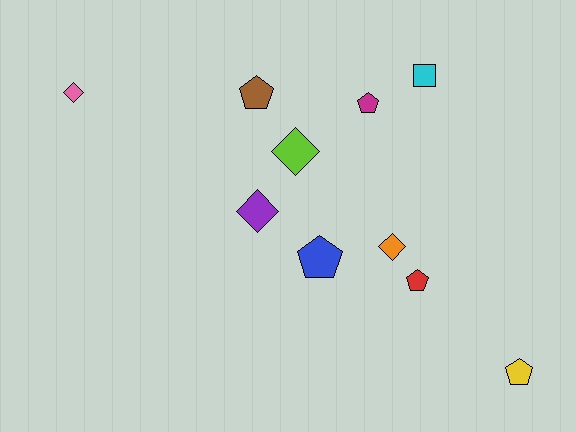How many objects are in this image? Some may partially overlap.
There are 10 objects.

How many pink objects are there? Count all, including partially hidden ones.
There is 1 pink object.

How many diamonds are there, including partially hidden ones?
There are 4 diamonds.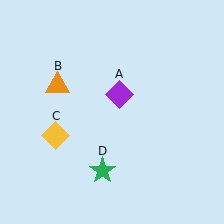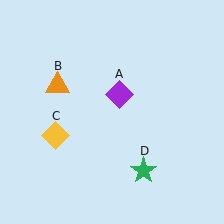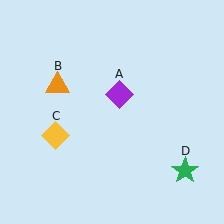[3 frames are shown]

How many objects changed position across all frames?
1 object changed position: green star (object D).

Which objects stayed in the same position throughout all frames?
Purple diamond (object A) and orange triangle (object B) and yellow diamond (object C) remained stationary.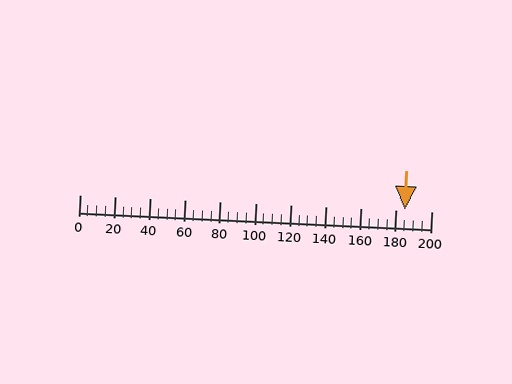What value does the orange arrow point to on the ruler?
The orange arrow points to approximately 185.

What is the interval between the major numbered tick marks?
The major tick marks are spaced 20 units apart.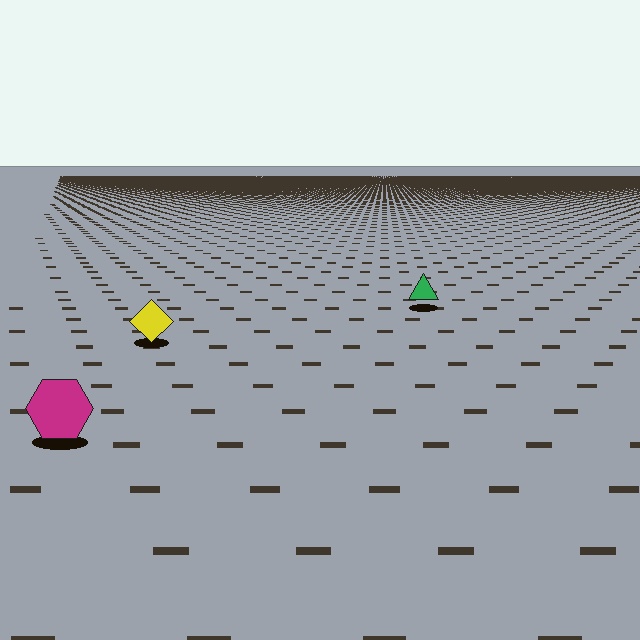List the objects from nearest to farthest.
From nearest to farthest: the magenta hexagon, the yellow diamond, the green triangle.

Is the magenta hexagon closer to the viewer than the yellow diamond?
Yes. The magenta hexagon is closer — you can tell from the texture gradient: the ground texture is coarser near it.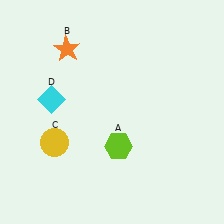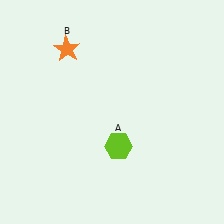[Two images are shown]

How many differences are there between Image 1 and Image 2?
There are 2 differences between the two images.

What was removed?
The cyan diamond (D), the yellow circle (C) were removed in Image 2.